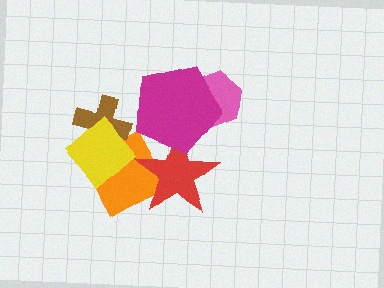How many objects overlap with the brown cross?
1 object overlaps with the brown cross.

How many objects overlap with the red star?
2 objects overlap with the red star.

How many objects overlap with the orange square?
2 objects overlap with the orange square.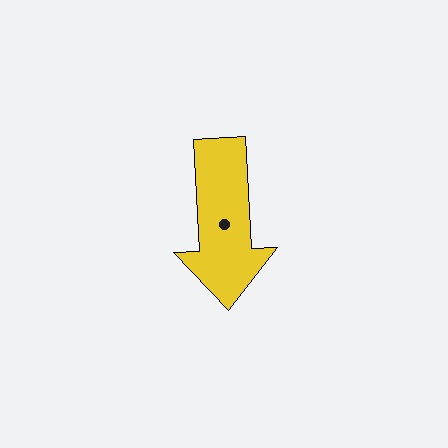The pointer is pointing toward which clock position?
Roughly 6 o'clock.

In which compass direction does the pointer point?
South.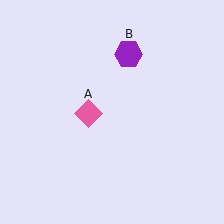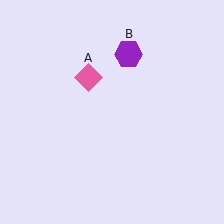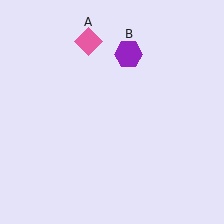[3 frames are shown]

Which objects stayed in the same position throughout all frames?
Purple hexagon (object B) remained stationary.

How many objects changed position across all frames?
1 object changed position: pink diamond (object A).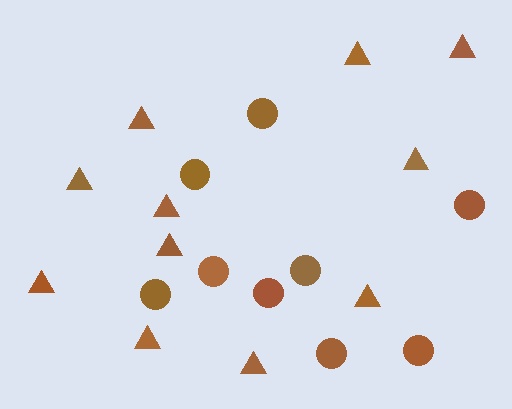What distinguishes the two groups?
There are 2 groups: one group of triangles (11) and one group of circles (9).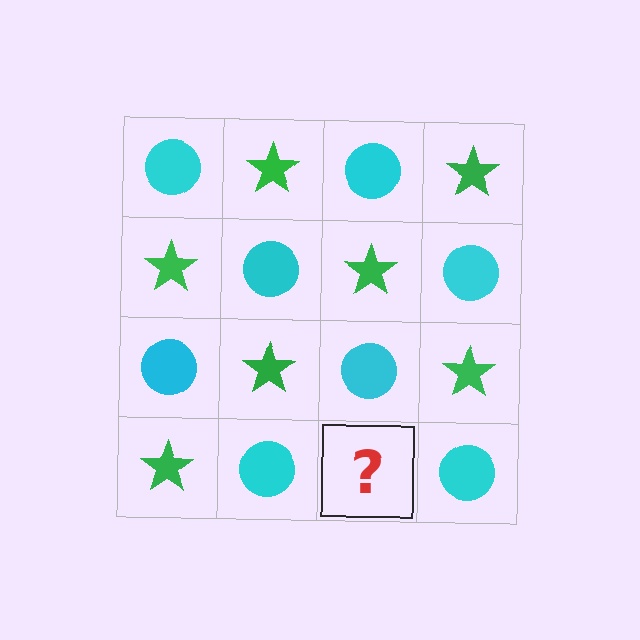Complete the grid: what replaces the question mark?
The question mark should be replaced with a green star.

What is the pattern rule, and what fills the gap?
The rule is that it alternates cyan circle and green star in a checkerboard pattern. The gap should be filled with a green star.